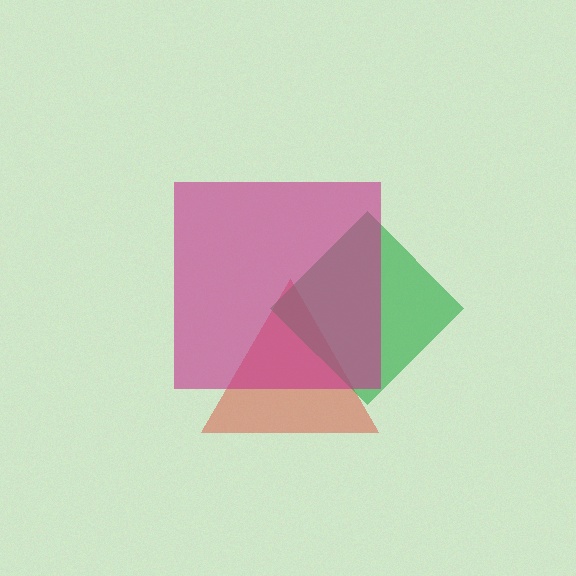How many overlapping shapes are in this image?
There are 3 overlapping shapes in the image.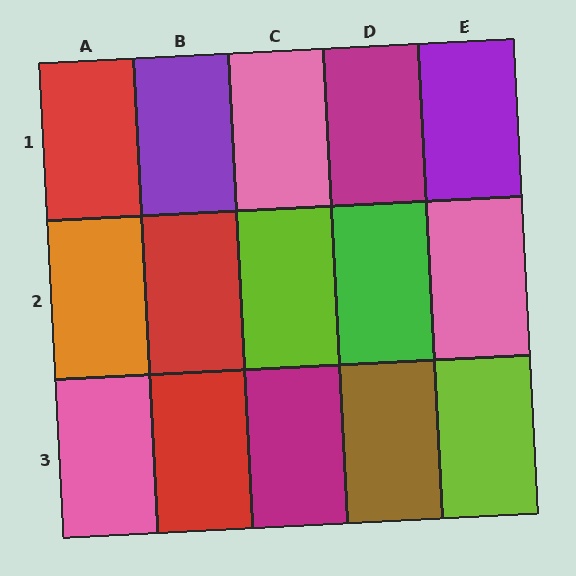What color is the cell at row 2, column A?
Orange.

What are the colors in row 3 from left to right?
Pink, red, magenta, brown, lime.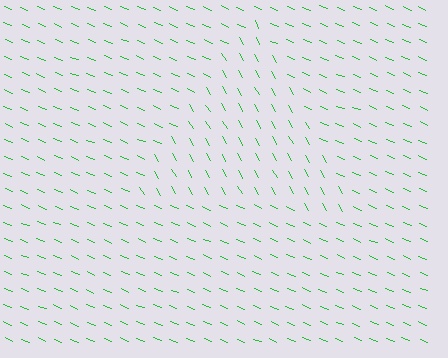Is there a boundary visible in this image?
Yes, there is a texture boundary formed by a change in line orientation.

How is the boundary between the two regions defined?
The boundary is defined purely by a change in line orientation (approximately 37 degrees difference). All lines are the same color and thickness.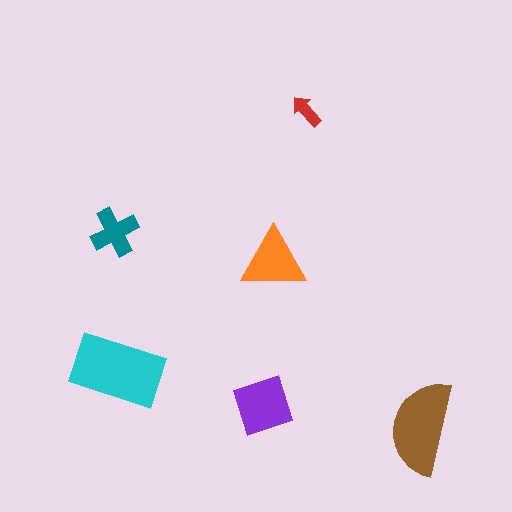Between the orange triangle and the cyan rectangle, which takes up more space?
The cyan rectangle.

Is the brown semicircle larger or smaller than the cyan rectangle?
Smaller.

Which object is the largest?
The cyan rectangle.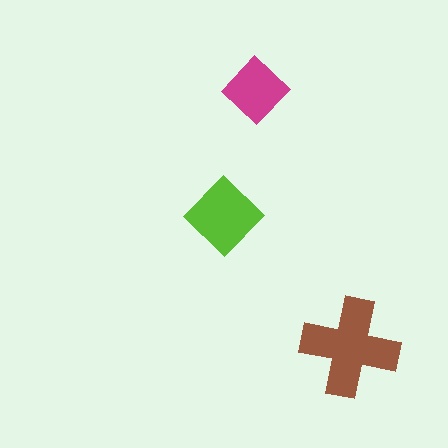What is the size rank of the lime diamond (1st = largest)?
2nd.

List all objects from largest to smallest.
The brown cross, the lime diamond, the magenta diamond.